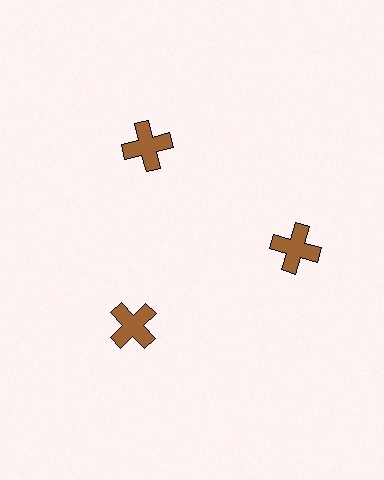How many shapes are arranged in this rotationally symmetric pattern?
There are 3 shapes, arranged in 3 groups of 1.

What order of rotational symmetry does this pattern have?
This pattern has 3-fold rotational symmetry.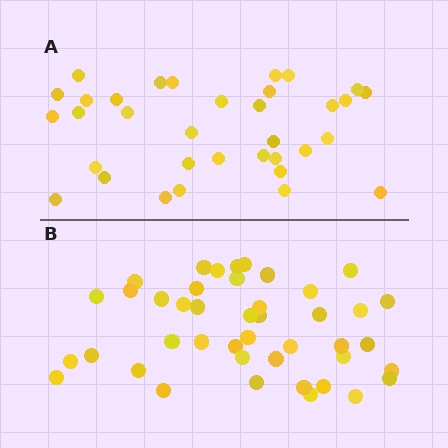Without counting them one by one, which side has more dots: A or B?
Region B (the bottom region) has more dots.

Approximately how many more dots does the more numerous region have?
Region B has roughly 8 or so more dots than region A.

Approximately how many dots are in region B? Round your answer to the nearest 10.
About 40 dots. (The exact count is 43, which rounds to 40.)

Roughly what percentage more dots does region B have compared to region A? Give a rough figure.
About 25% more.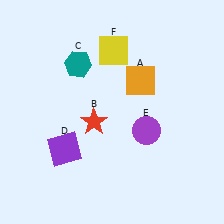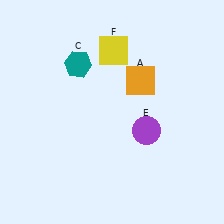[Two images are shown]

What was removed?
The red star (B), the purple square (D) were removed in Image 2.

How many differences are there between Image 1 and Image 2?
There are 2 differences between the two images.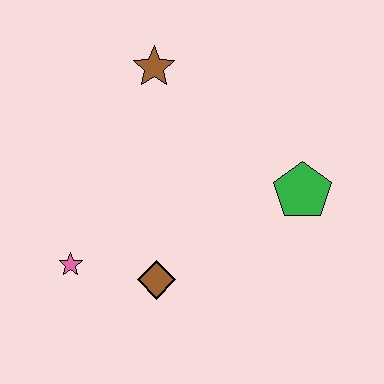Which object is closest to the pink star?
The brown diamond is closest to the pink star.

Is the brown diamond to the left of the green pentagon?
Yes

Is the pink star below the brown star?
Yes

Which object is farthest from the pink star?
The green pentagon is farthest from the pink star.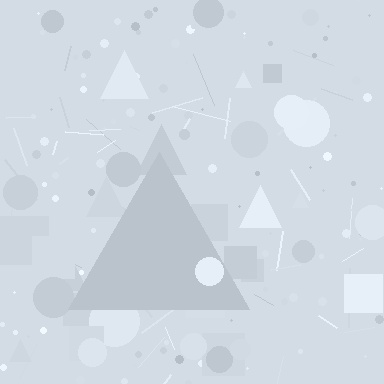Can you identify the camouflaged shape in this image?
The camouflaged shape is a triangle.